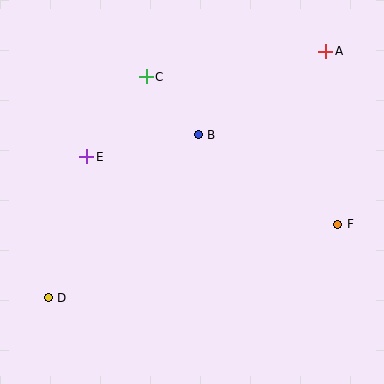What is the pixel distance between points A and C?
The distance between A and C is 182 pixels.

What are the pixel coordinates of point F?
Point F is at (338, 224).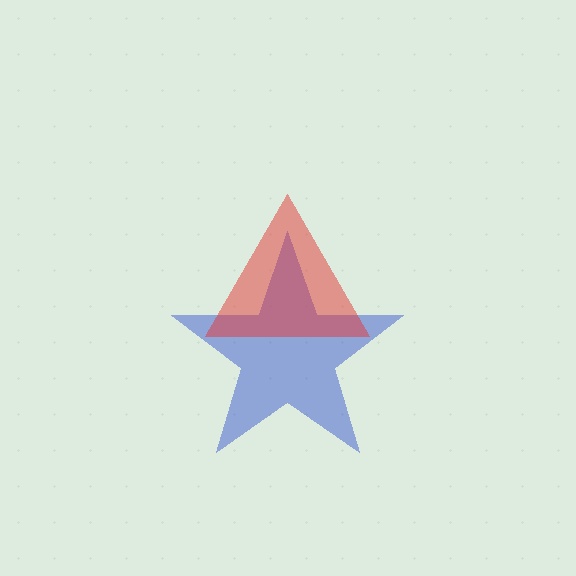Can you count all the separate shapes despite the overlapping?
Yes, there are 2 separate shapes.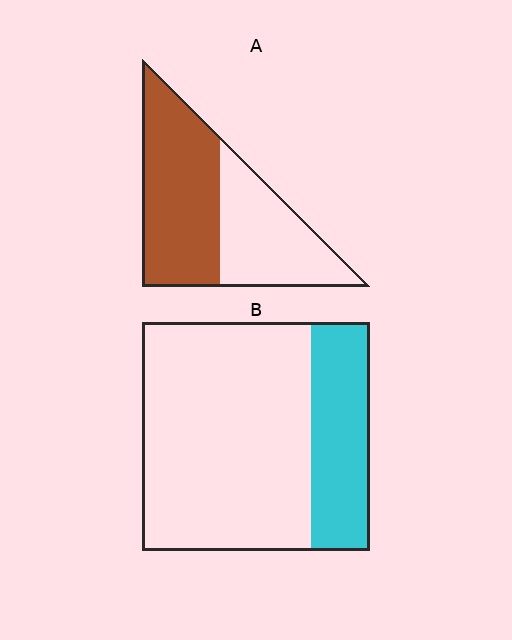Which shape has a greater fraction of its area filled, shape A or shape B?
Shape A.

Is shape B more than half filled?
No.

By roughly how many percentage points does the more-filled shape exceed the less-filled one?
By roughly 30 percentage points (A over B).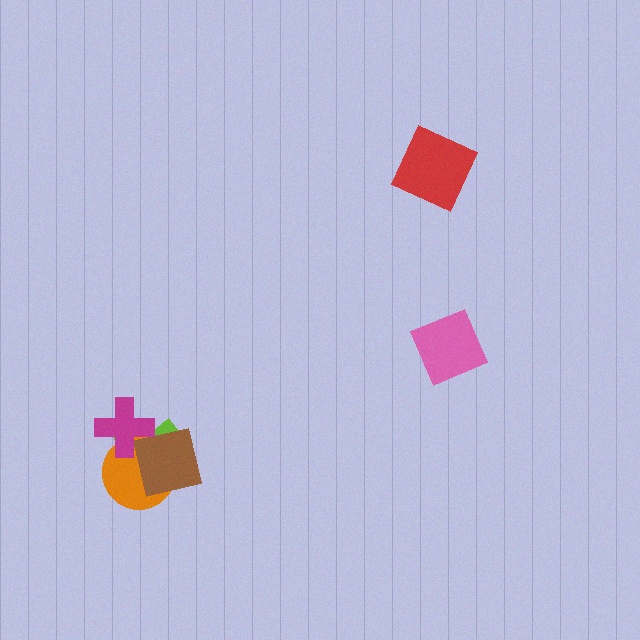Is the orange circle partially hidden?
Yes, it is partially covered by another shape.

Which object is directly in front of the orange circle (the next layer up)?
The brown square is directly in front of the orange circle.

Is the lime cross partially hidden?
Yes, it is partially covered by another shape.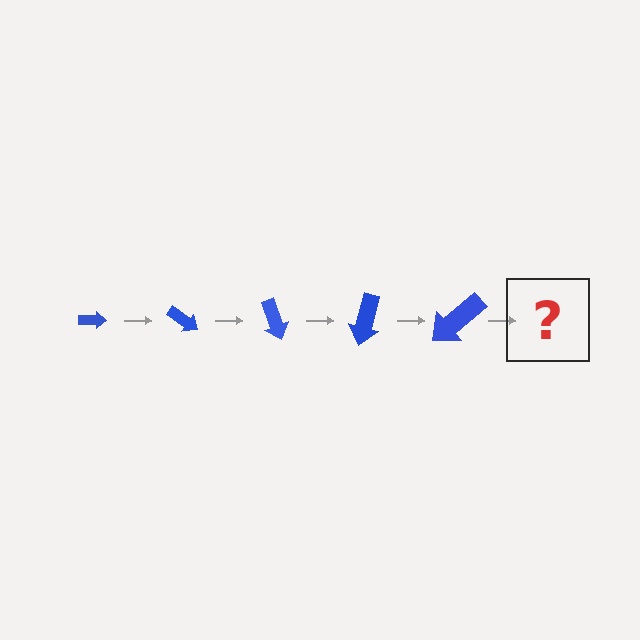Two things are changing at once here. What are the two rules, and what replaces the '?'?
The two rules are that the arrow grows larger each step and it rotates 35 degrees each step. The '?' should be an arrow, larger than the previous one and rotated 175 degrees from the start.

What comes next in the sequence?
The next element should be an arrow, larger than the previous one and rotated 175 degrees from the start.